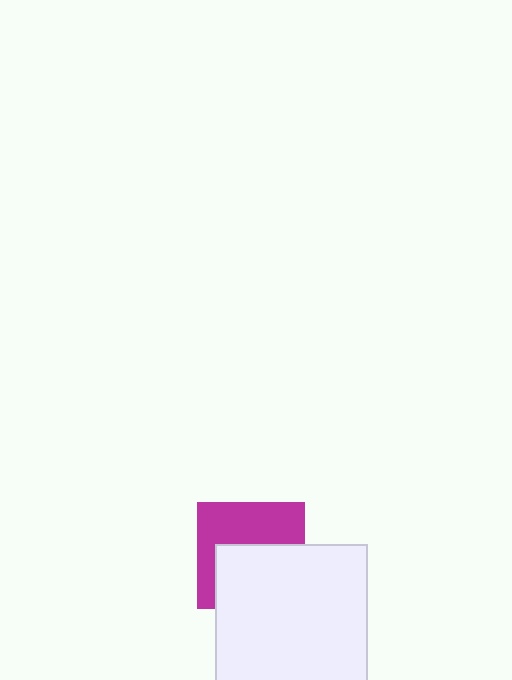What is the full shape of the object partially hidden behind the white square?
The partially hidden object is a magenta square.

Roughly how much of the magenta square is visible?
About half of it is visible (roughly 49%).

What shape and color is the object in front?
The object in front is a white square.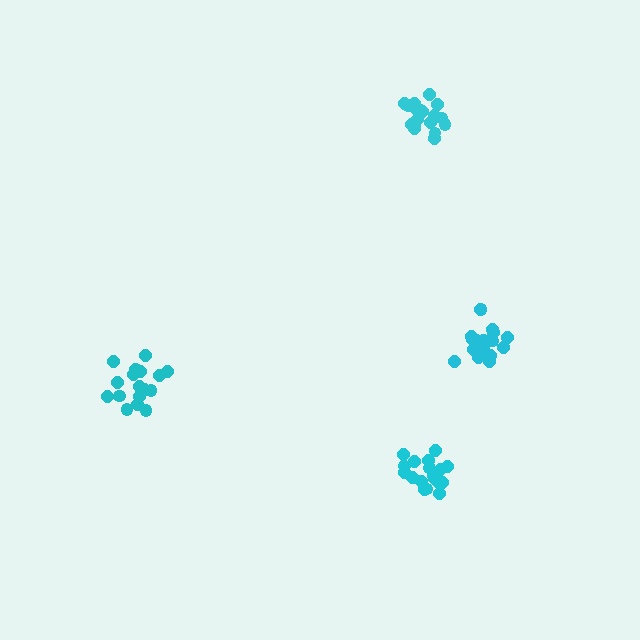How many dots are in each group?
Group 1: 21 dots, Group 2: 19 dots, Group 3: 18 dots, Group 4: 19 dots (77 total).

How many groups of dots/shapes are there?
There are 4 groups.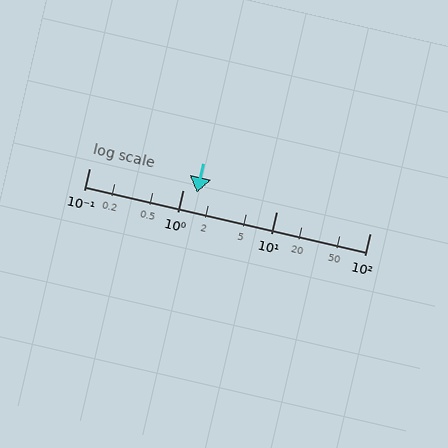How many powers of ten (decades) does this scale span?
The scale spans 3 decades, from 0.1 to 100.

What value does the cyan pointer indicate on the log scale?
The pointer indicates approximately 1.4.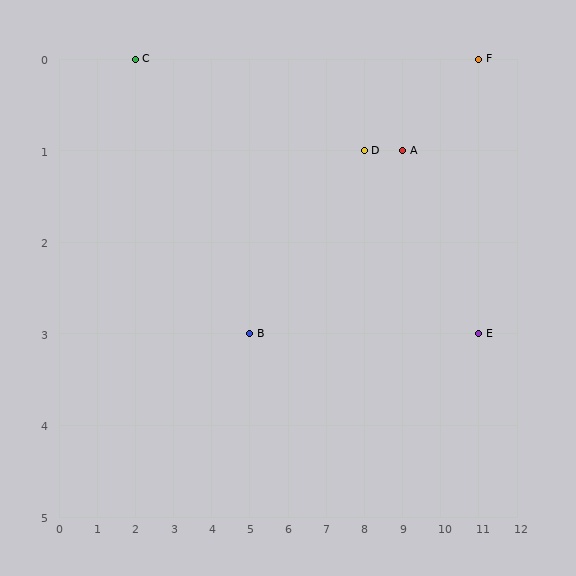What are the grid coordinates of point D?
Point D is at grid coordinates (8, 1).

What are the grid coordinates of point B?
Point B is at grid coordinates (5, 3).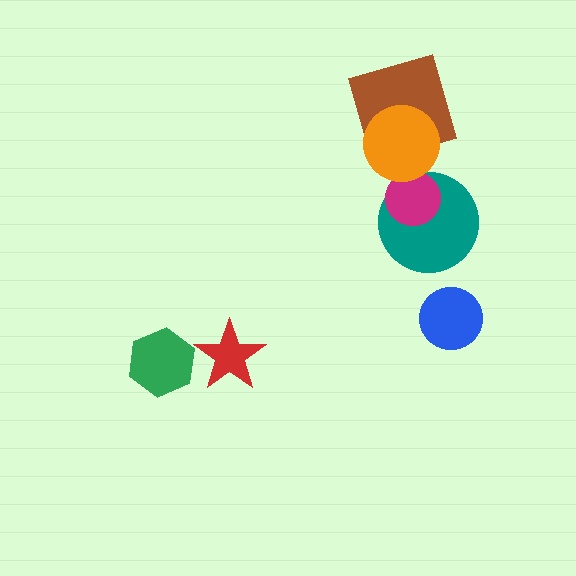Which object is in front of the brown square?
The orange circle is in front of the brown square.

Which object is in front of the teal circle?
The magenta circle is in front of the teal circle.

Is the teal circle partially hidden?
Yes, it is partially covered by another shape.